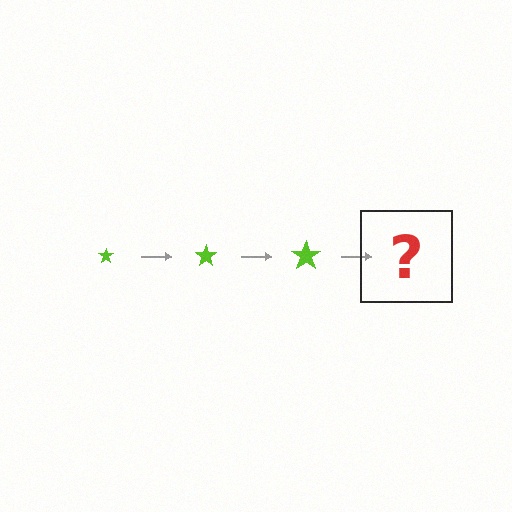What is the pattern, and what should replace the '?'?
The pattern is that the star gets progressively larger each step. The '?' should be a lime star, larger than the previous one.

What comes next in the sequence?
The next element should be a lime star, larger than the previous one.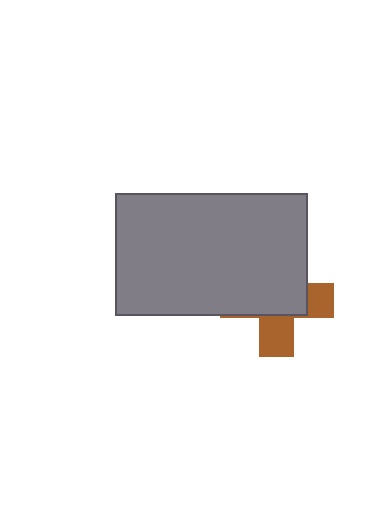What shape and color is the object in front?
The object in front is a gray rectangle.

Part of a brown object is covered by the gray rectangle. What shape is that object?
It is a cross.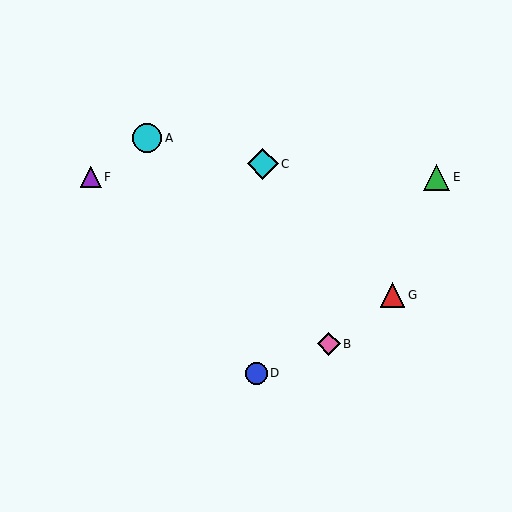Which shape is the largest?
The cyan diamond (labeled C) is the largest.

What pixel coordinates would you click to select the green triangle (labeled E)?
Click at (437, 177) to select the green triangle E.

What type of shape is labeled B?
Shape B is a pink diamond.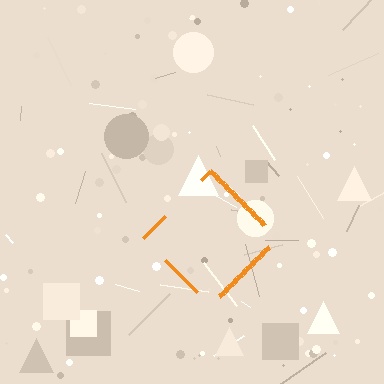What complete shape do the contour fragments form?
The contour fragments form a diamond.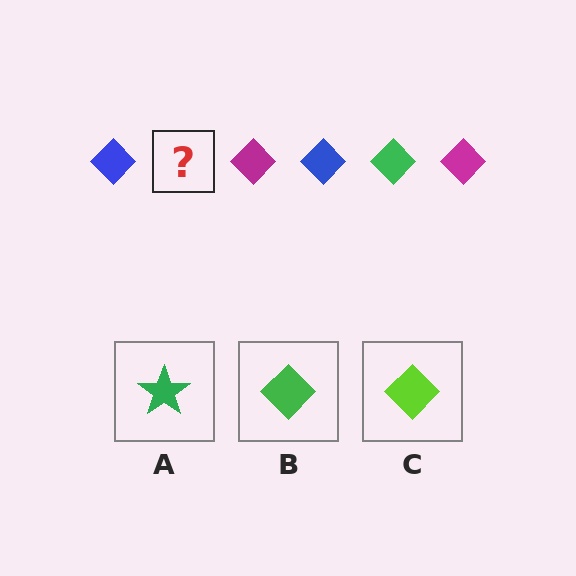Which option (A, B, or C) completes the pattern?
B.